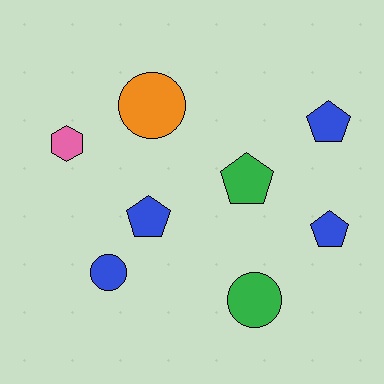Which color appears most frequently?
Blue, with 4 objects.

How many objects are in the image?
There are 8 objects.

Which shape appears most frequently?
Pentagon, with 4 objects.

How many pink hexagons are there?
There is 1 pink hexagon.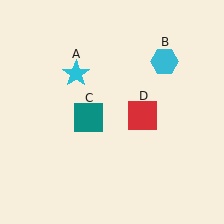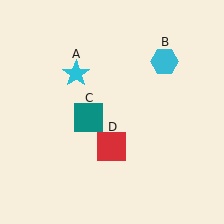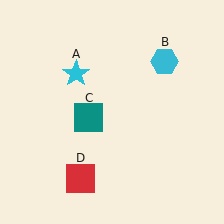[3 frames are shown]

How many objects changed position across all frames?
1 object changed position: red square (object D).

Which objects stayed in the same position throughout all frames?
Cyan star (object A) and cyan hexagon (object B) and teal square (object C) remained stationary.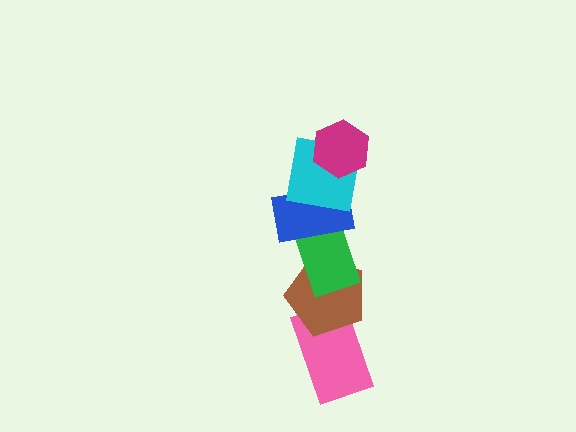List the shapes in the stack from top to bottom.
From top to bottom: the magenta hexagon, the cyan square, the blue rectangle, the green rectangle, the brown pentagon, the pink rectangle.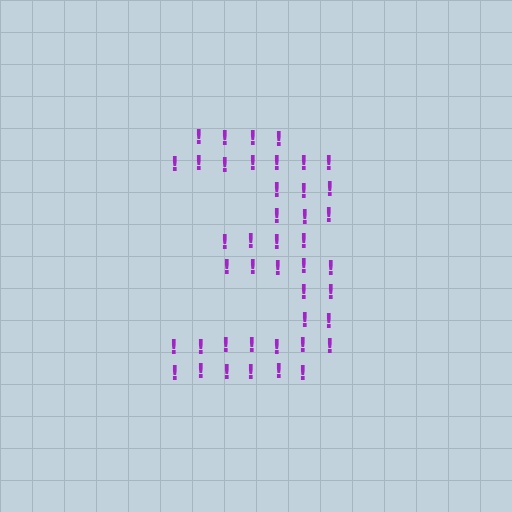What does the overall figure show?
The overall figure shows the digit 3.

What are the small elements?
The small elements are exclamation marks.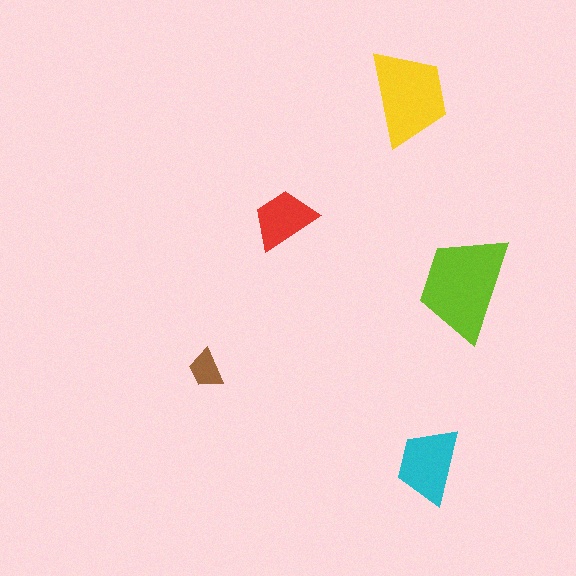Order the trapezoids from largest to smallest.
the lime one, the yellow one, the cyan one, the red one, the brown one.